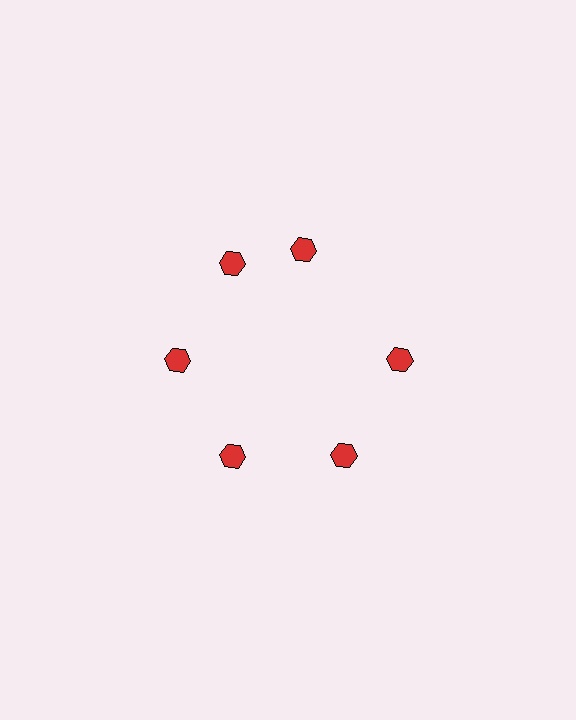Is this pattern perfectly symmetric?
No. The 6 red hexagons are arranged in a ring, but one element near the 1 o'clock position is rotated out of alignment along the ring, breaking the 6-fold rotational symmetry.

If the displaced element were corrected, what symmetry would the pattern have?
It would have 6-fold rotational symmetry — the pattern would map onto itself every 60 degrees.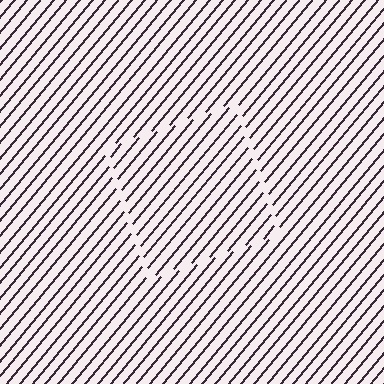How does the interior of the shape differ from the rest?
The interior of the shape contains the same grating, shifted by half a period — the contour is defined by the phase discontinuity where line-ends from the inner and outer gratings abut.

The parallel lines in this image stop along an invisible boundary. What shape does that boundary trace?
An illusory square. The interior of the shape contains the same grating, shifted by half a period — the contour is defined by the phase discontinuity where line-ends from the inner and outer gratings abut.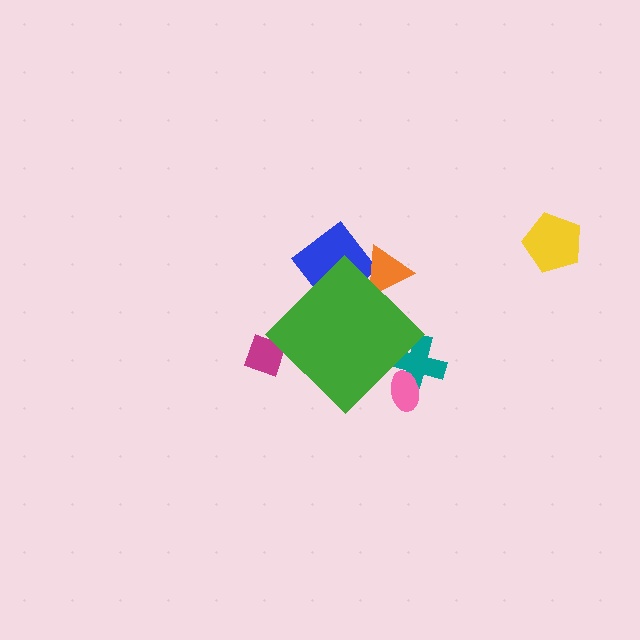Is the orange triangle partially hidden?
Yes, the orange triangle is partially hidden behind the green diamond.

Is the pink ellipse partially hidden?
Yes, the pink ellipse is partially hidden behind the green diamond.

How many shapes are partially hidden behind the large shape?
5 shapes are partially hidden.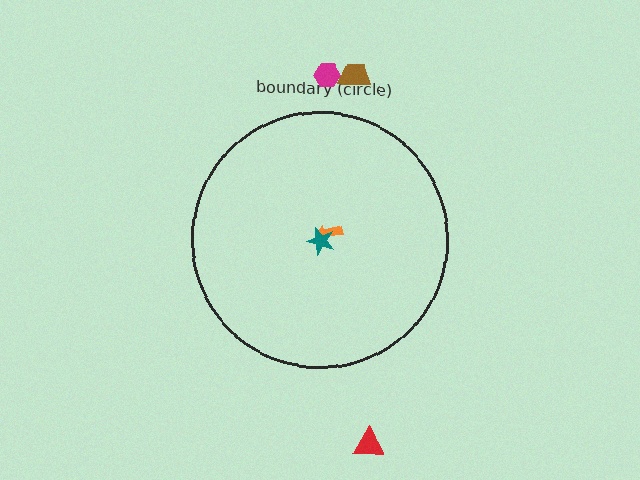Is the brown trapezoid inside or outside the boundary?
Outside.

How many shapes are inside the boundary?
2 inside, 3 outside.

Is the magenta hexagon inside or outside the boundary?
Outside.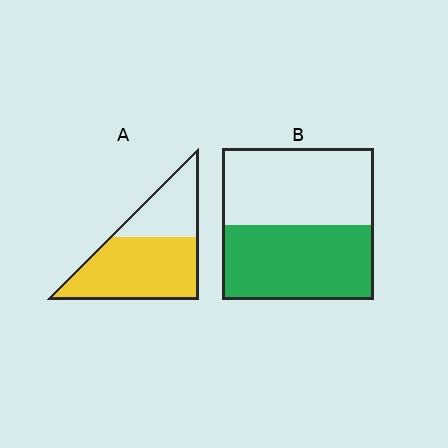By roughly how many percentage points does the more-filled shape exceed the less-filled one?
By roughly 15 percentage points (A over B).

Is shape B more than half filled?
Roughly half.